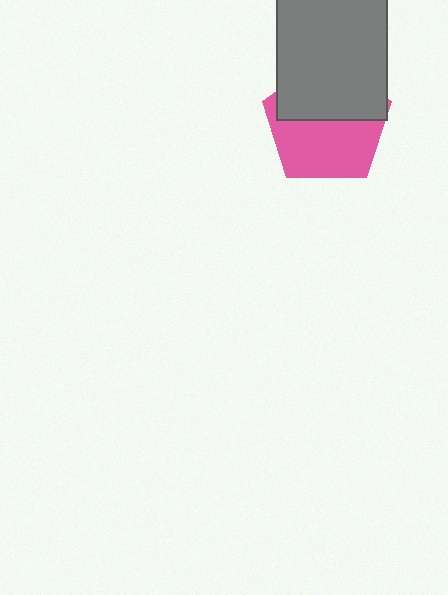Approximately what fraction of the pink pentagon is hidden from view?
Roughly 47% of the pink pentagon is hidden behind the gray rectangle.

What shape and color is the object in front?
The object in front is a gray rectangle.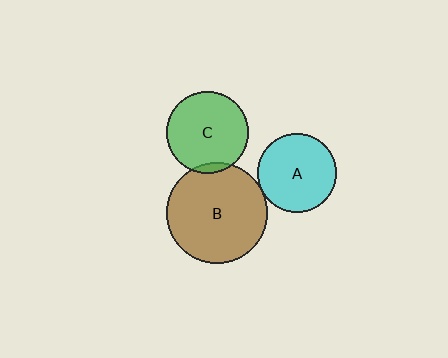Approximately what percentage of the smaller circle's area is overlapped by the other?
Approximately 5%.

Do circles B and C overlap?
Yes.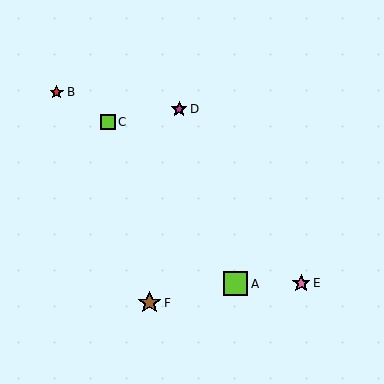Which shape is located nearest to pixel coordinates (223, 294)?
The lime square (labeled A) at (235, 284) is nearest to that location.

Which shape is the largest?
The lime square (labeled A) is the largest.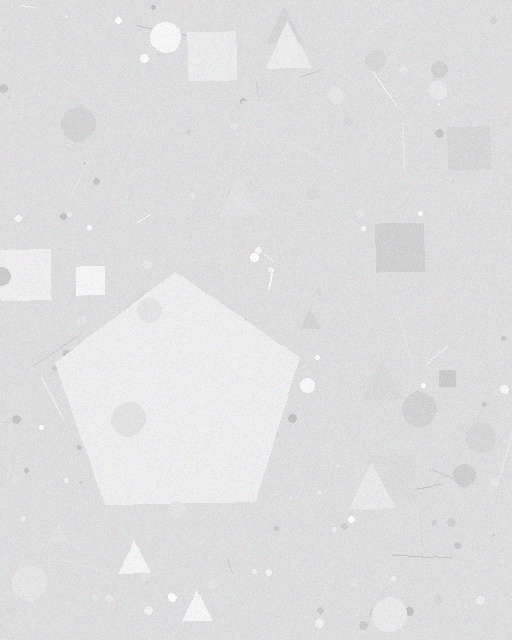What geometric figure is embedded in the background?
A pentagon is embedded in the background.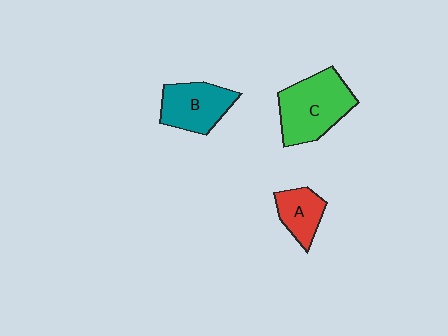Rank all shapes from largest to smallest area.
From largest to smallest: C (green), B (teal), A (red).